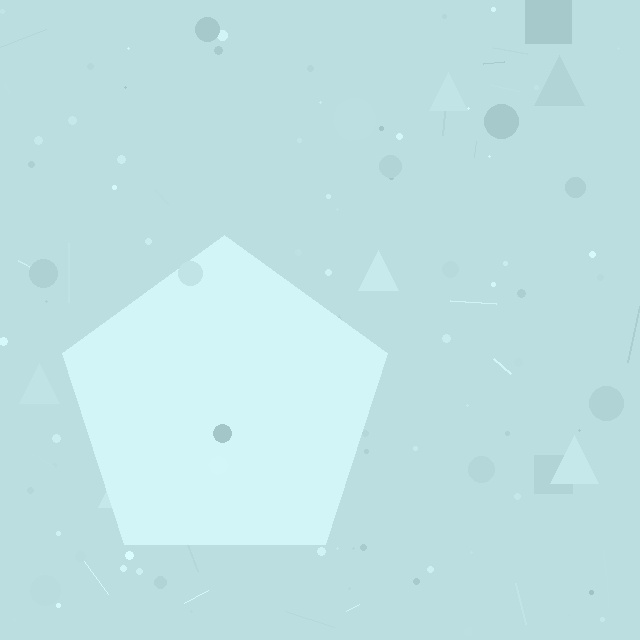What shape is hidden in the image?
A pentagon is hidden in the image.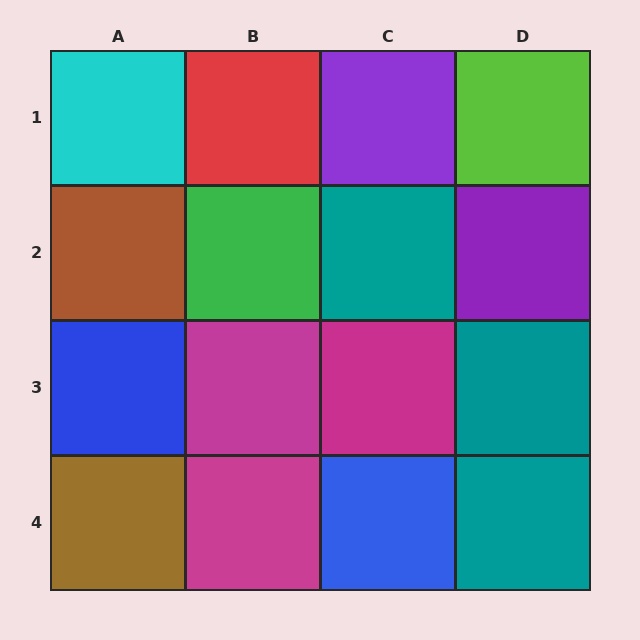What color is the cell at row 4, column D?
Teal.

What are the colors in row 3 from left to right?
Blue, magenta, magenta, teal.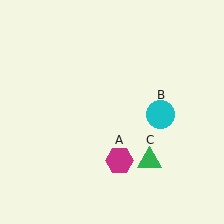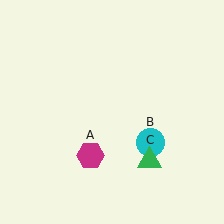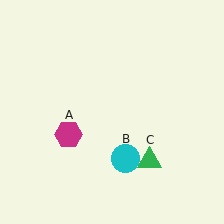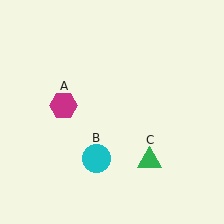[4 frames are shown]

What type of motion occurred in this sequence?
The magenta hexagon (object A), cyan circle (object B) rotated clockwise around the center of the scene.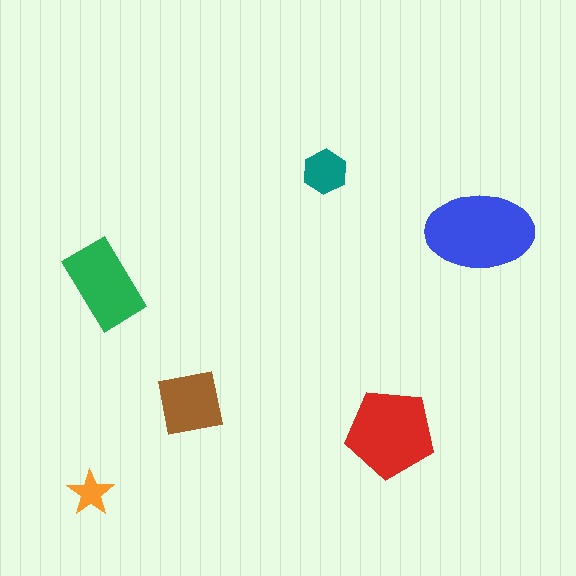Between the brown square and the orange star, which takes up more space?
The brown square.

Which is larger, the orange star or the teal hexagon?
The teal hexagon.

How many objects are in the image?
There are 6 objects in the image.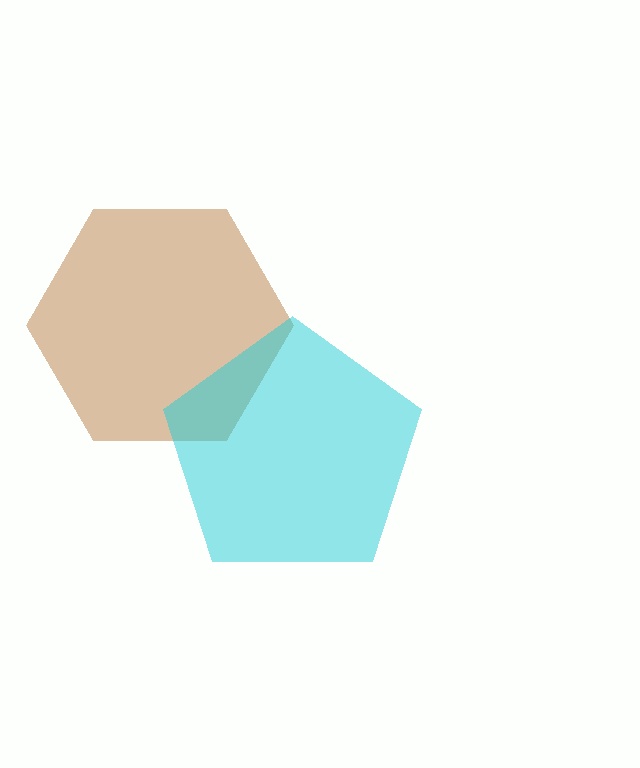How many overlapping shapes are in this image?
There are 2 overlapping shapes in the image.